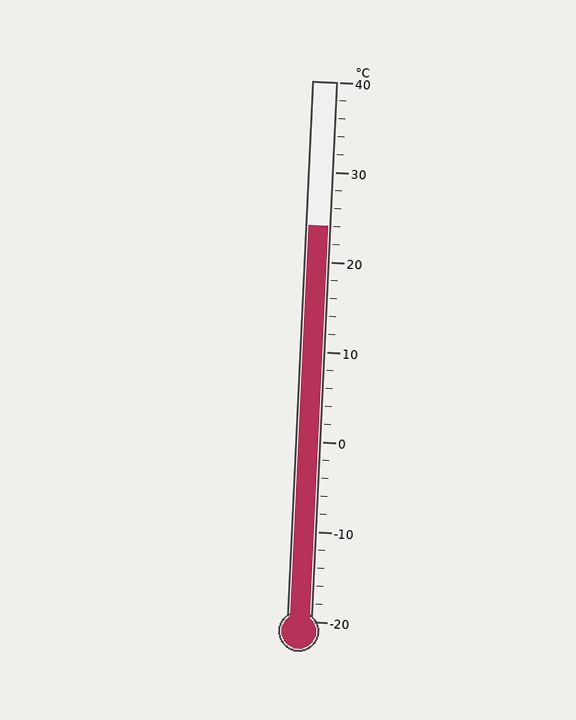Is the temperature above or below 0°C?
The temperature is above 0°C.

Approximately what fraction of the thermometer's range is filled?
The thermometer is filled to approximately 75% of its range.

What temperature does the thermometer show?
The thermometer shows approximately 24°C.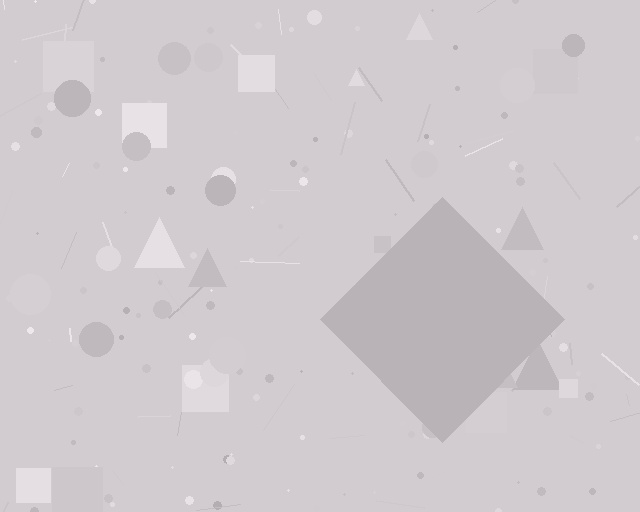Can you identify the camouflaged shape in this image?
The camouflaged shape is a diamond.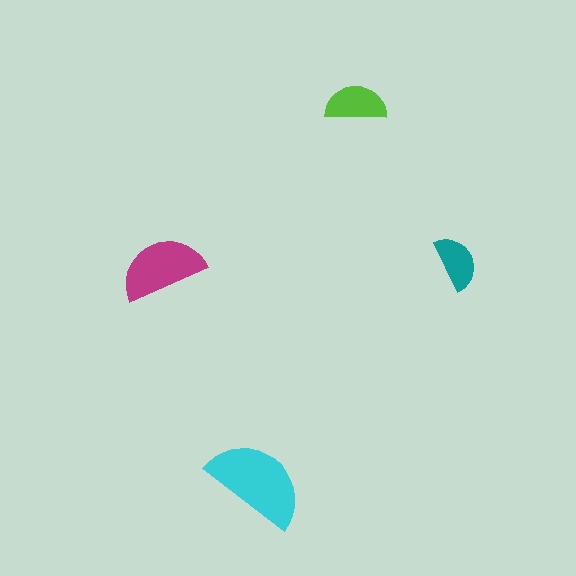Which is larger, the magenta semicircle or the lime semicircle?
The magenta one.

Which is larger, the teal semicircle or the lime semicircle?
The lime one.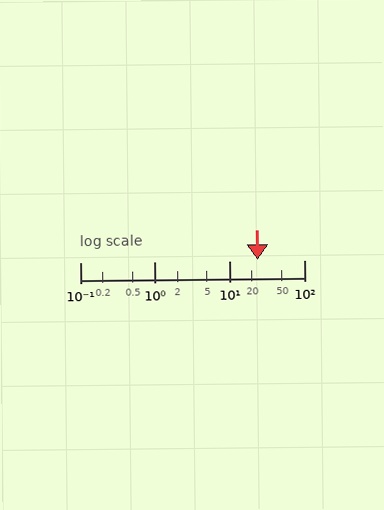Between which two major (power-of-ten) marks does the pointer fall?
The pointer is between 10 and 100.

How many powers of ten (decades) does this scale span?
The scale spans 3 decades, from 0.1 to 100.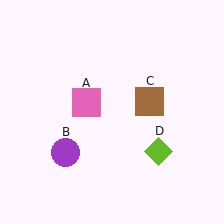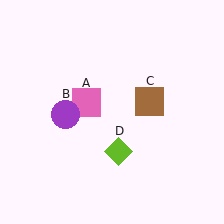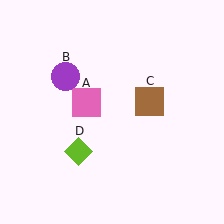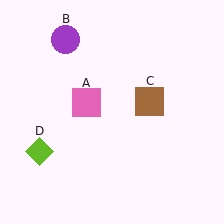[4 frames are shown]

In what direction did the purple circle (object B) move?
The purple circle (object B) moved up.